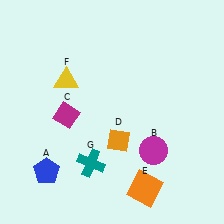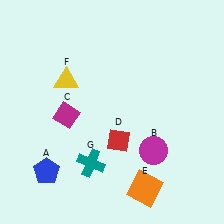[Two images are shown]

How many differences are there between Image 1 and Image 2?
There is 1 difference between the two images.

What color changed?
The diamond (D) changed from orange in Image 1 to red in Image 2.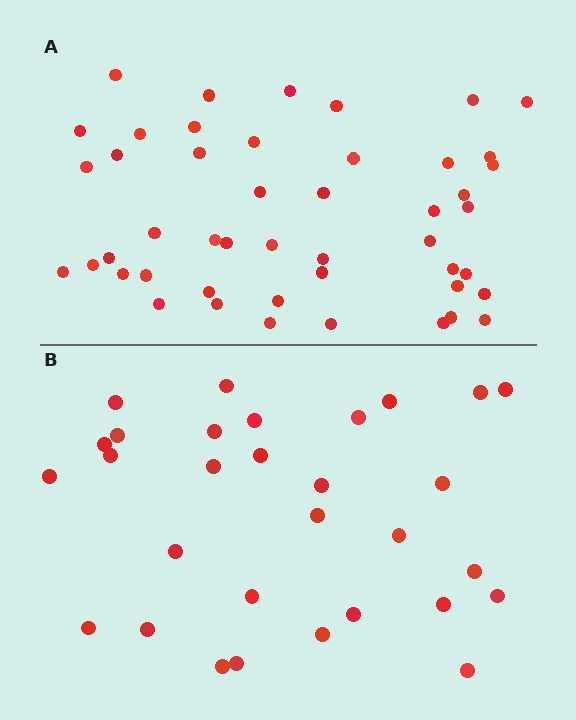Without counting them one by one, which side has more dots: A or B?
Region A (the top region) has more dots.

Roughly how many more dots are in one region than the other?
Region A has approximately 15 more dots than region B.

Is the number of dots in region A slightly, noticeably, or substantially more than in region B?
Region A has substantially more. The ratio is roughly 1.6 to 1.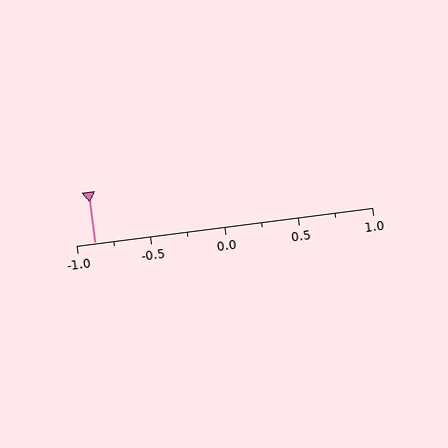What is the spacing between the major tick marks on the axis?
The major ticks are spaced 0.5 apart.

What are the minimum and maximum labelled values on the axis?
The axis runs from -1.0 to 1.0.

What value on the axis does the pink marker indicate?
The marker indicates approximately -0.88.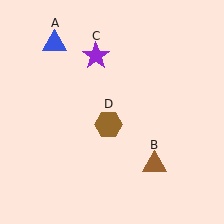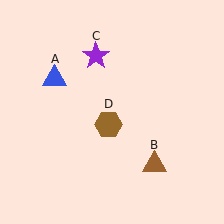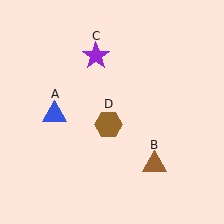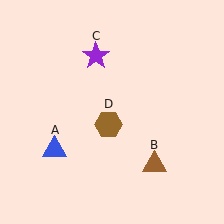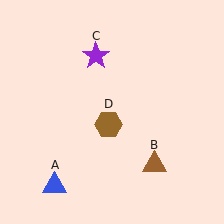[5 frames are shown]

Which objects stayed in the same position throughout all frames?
Brown triangle (object B) and purple star (object C) and brown hexagon (object D) remained stationary.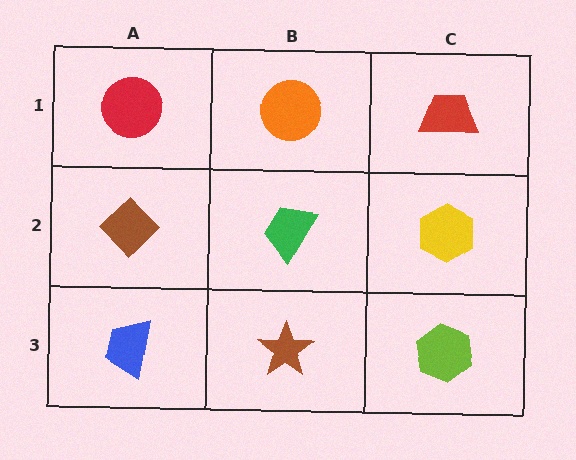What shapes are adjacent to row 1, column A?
A brown diamond (row 2, column A), an orange circle (row 1, column B).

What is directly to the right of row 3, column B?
A lime hexagon.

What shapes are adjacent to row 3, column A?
A brown diamond (row 2, column A), a brown star (row 3, column B).